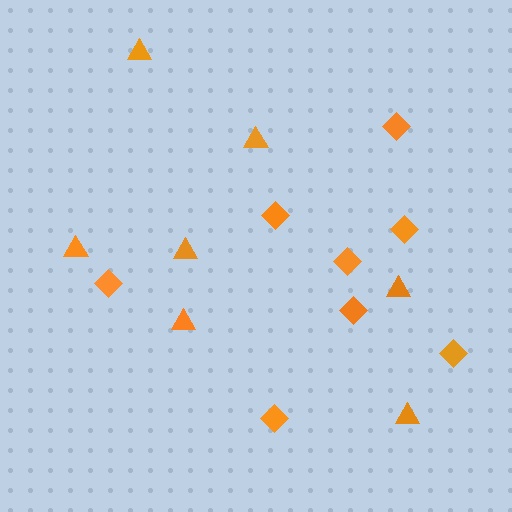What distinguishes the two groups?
There are 2 groups: one group of triangles (7) and one group of diamonds (8).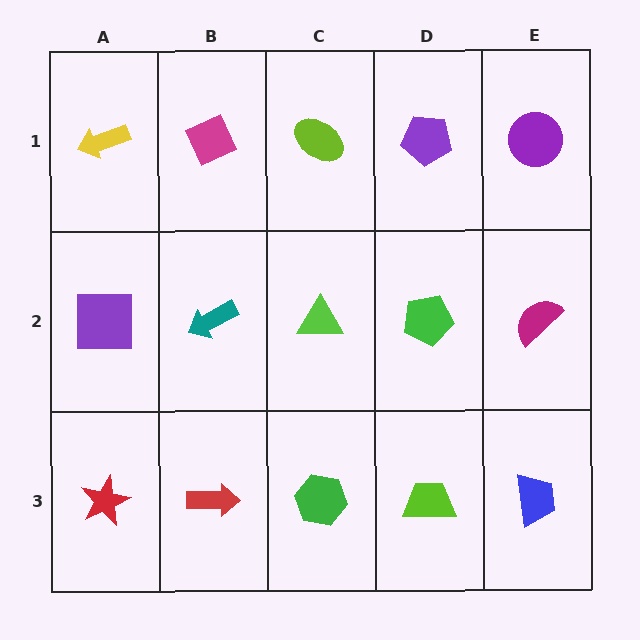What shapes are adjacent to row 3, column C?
A lime triangle (row 2, column C), a red arrow (row 3, column B), a lime trapezoid (row 3, column D).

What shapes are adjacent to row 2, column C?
A lime ellipse (row 1, column C), a green hexagon (row 3, column C), a teal arrow (row 2, column B), a green pentagon (row 2, column D).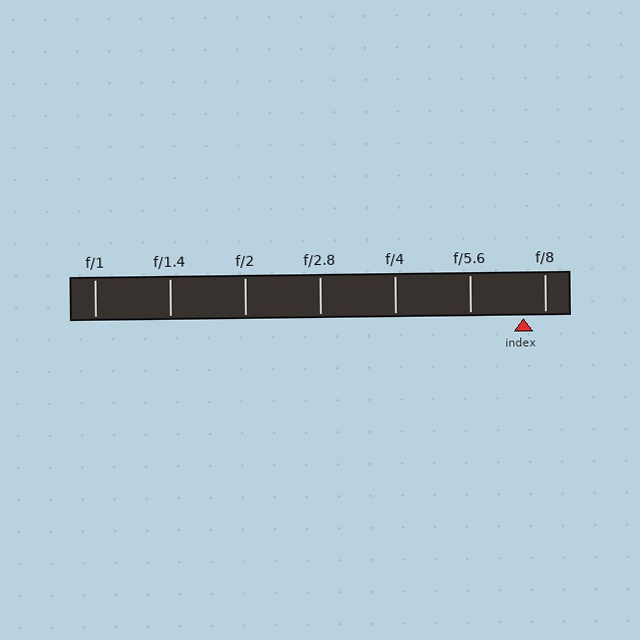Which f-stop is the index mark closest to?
The index mark is closest to f/8.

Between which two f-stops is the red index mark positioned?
The index mark is between f/5.6 and f/8.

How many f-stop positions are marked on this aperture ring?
There are 7 f-stop positions marked.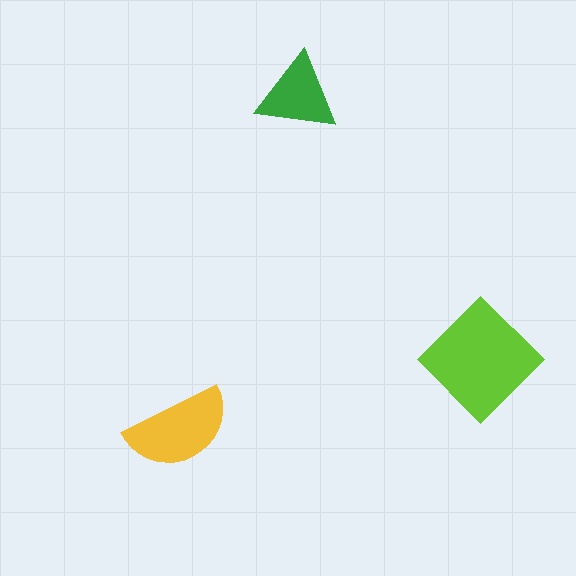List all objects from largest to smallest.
The lime diamond, the yellow semicircle, the green triangle.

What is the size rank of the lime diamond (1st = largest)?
1st.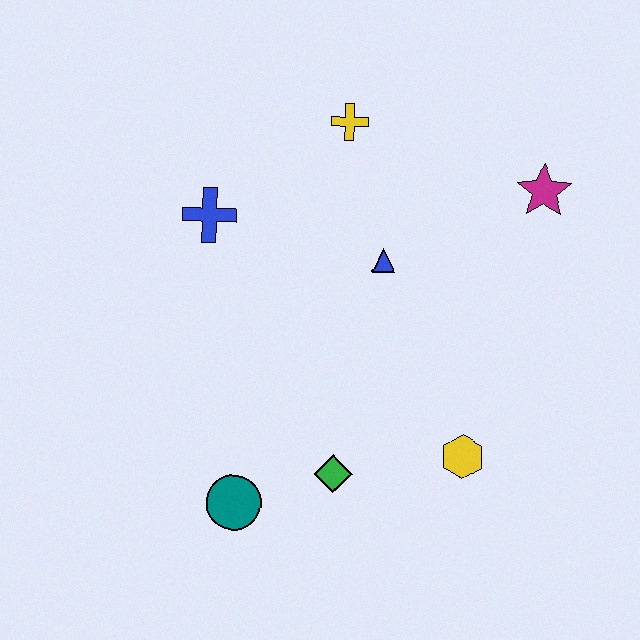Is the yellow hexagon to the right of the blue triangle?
Yes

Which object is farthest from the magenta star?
The teal circle is farthest from the magenta star.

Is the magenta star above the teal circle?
Yes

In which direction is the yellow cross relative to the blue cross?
The yellow cross is to the right of the blue cross.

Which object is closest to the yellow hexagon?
The green diamond is closest to the yellow hexagon.